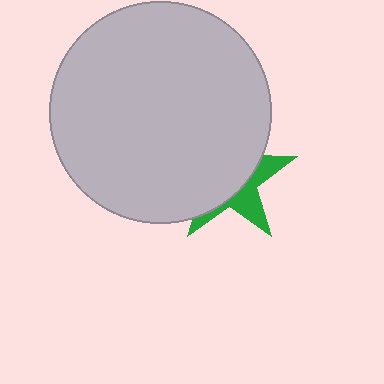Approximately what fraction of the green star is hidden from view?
Roughly 65% of the green star is hidden behind the light gray circle.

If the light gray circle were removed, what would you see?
You would see the complete green star.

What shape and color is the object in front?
The object in front is a light gray circle.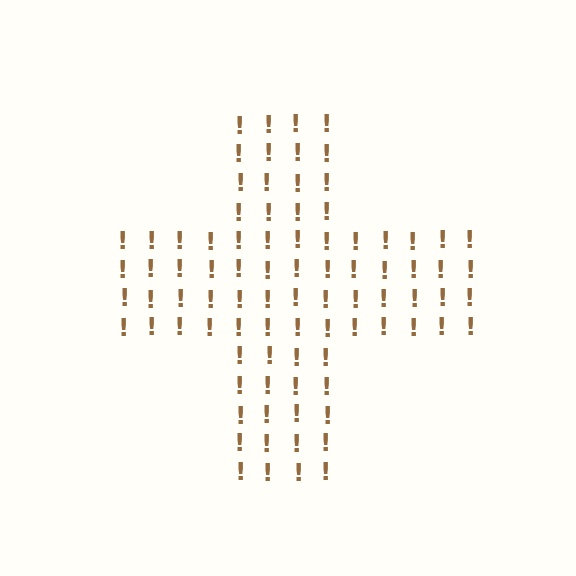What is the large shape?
The large shape is a cross.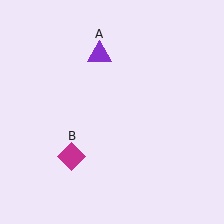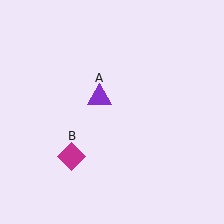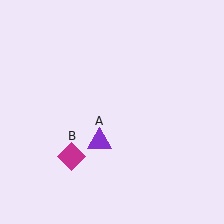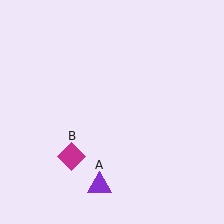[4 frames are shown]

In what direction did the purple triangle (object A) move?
The purple triangle (object A) moved down.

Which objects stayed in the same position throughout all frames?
Magenta diamond (object B) remained stationary.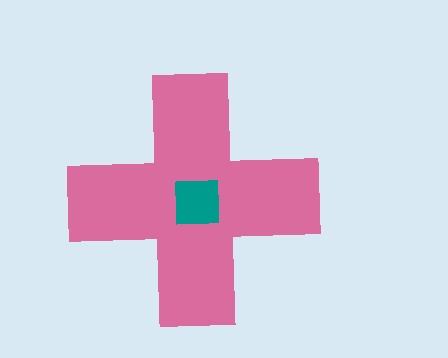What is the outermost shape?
The pink cross.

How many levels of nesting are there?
2.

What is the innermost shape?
The teal square.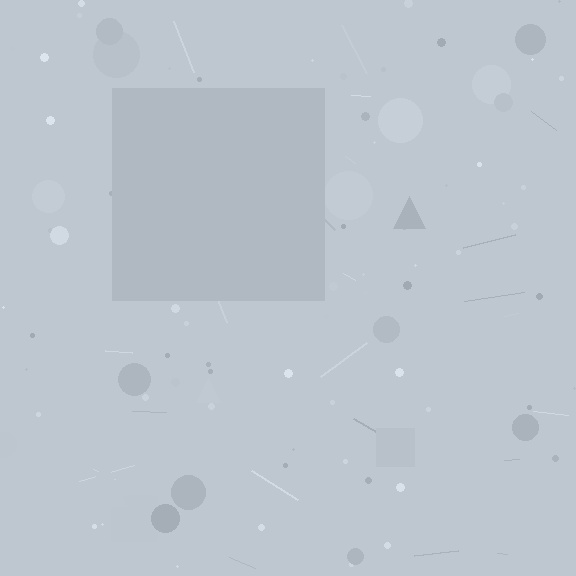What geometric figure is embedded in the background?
A square is embedded in the background.